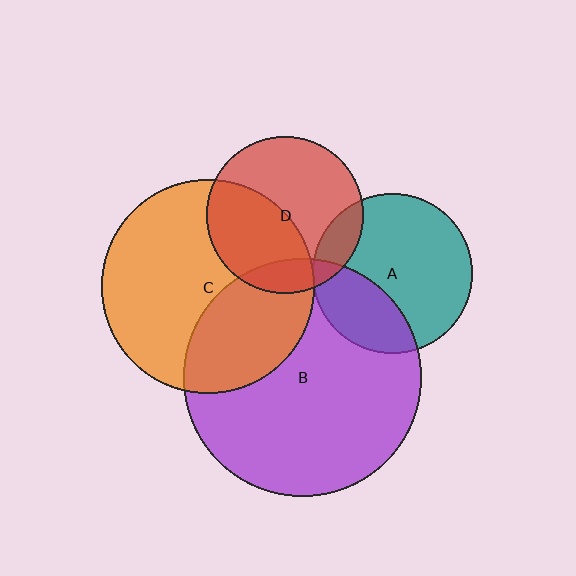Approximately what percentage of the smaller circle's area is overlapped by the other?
Approximately 5%.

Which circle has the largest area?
Circle B (purple).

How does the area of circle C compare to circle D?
Approximately 1.9 times.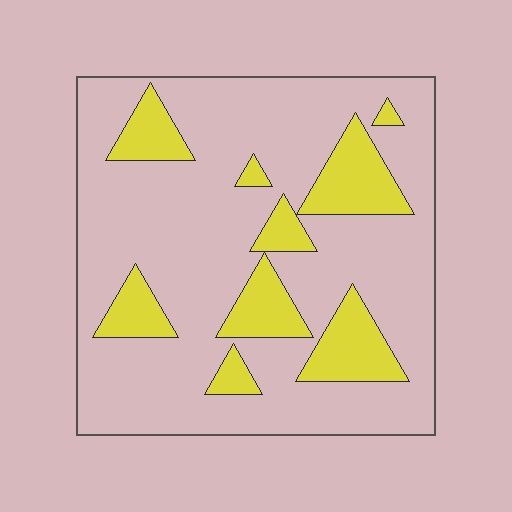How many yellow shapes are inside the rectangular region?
9.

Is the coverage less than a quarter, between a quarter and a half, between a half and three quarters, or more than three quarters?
Less than a quarter.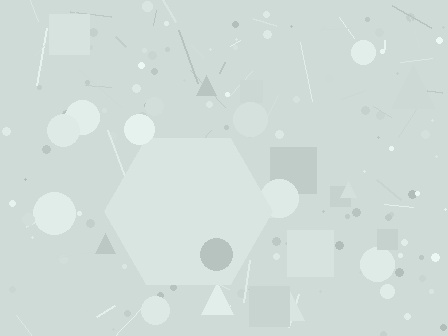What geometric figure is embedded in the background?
A hexagon is embedded in the background.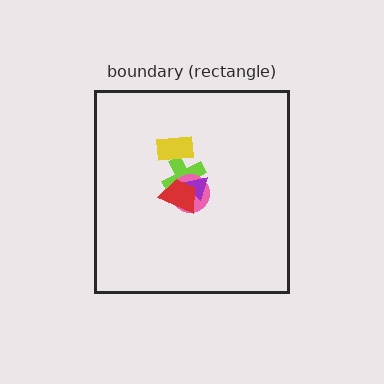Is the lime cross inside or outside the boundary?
Inside.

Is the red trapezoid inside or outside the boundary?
Inside.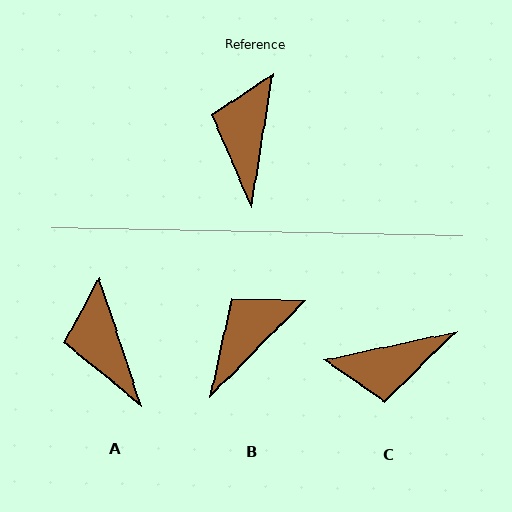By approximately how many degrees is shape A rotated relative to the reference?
Approximately 27 degrees counter-clockwise.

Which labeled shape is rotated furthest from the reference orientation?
C, about 111 degrees away.